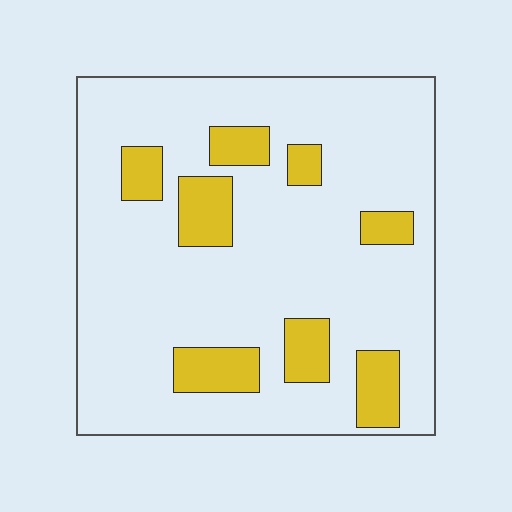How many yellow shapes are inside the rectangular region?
8.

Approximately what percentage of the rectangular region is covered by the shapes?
Approximately 15%.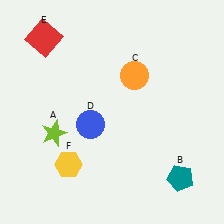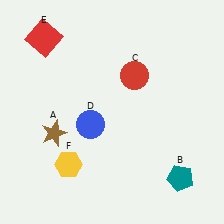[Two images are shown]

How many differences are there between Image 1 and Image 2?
There are 2 differences between the two images.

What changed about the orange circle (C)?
In Image 1, C is orange. In Image 2, it changed to red.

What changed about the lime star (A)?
In Image 1, A is lime. In Image 2, it changed to brown.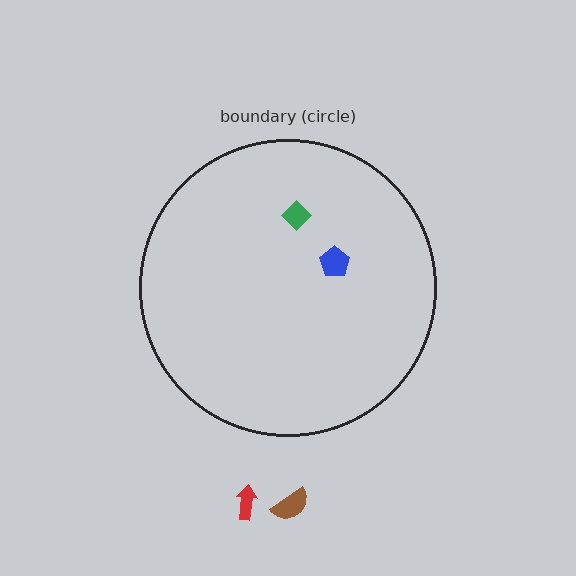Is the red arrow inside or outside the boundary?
Outside.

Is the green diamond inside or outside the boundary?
Inside.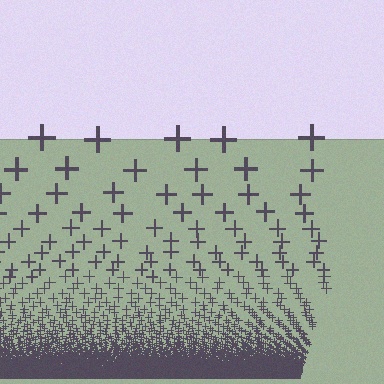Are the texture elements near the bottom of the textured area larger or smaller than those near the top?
Smaller. The gradient is inverted — elements near the bottom are smaller and denser.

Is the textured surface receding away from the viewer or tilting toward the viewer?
The surface appears to tilt toward the viewer. Texture elements get larger and sparser toward the top.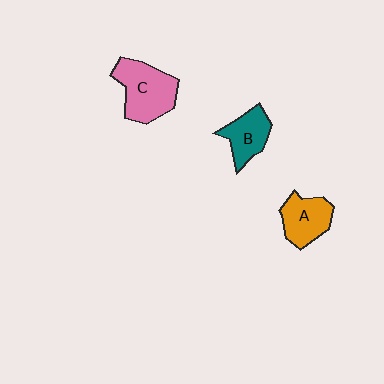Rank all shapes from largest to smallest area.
From largest to smallest: C (pink), A (orange), B (teal).